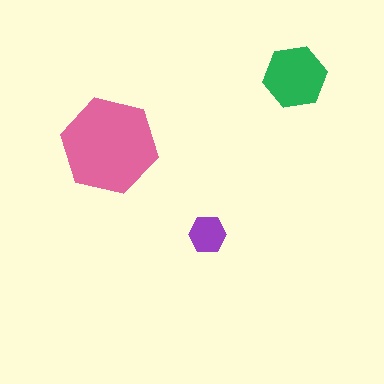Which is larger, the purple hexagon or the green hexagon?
The green one.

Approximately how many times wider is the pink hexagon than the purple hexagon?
About 2.5 times wider.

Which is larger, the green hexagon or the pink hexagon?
The pink one.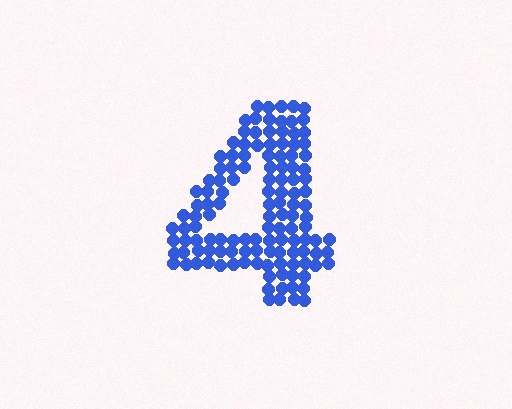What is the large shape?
The large shape is the digit 4.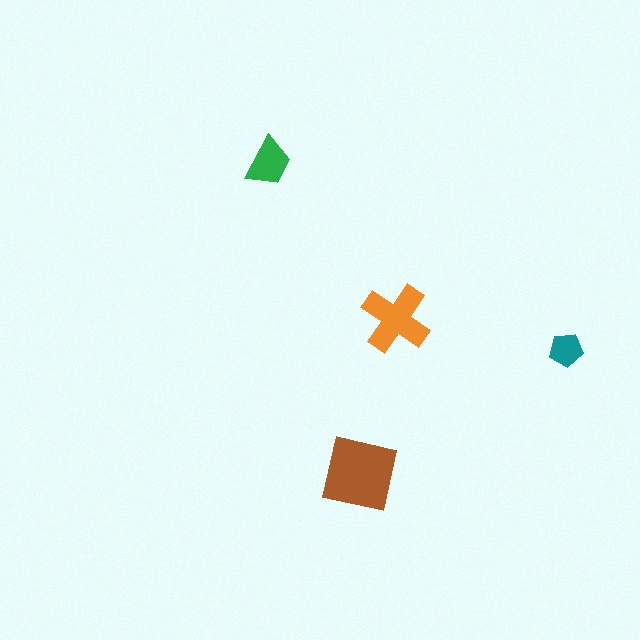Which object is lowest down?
The brown square is bottommost.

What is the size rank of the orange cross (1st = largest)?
2nd.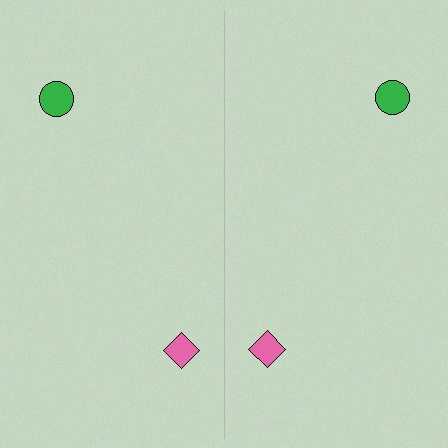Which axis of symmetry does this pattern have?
The pattern has a vertical axis of symmetry running through the center of the image.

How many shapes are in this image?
There are 4 shapes in this image.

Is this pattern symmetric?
Yes, this pattern has bilateral (reflection) symmetry.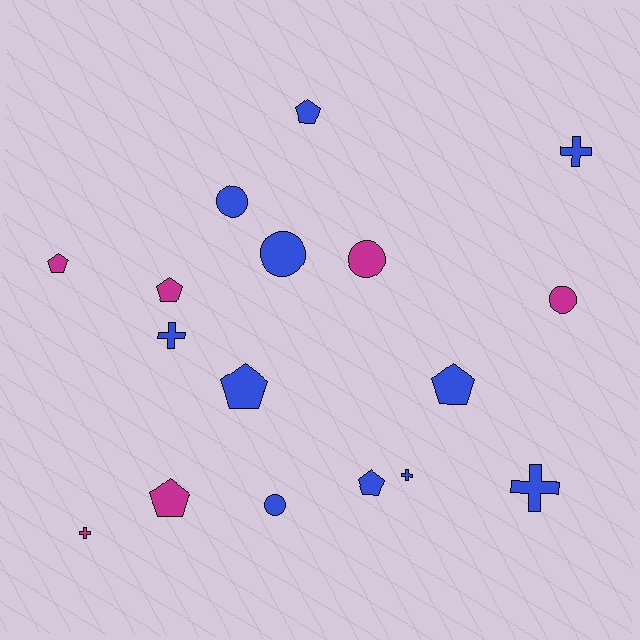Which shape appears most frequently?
Pentagon, with 7 objects.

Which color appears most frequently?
Blue, with 11 objects.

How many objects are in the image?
There are 17 objects.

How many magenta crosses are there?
There is 1 magenta cross.